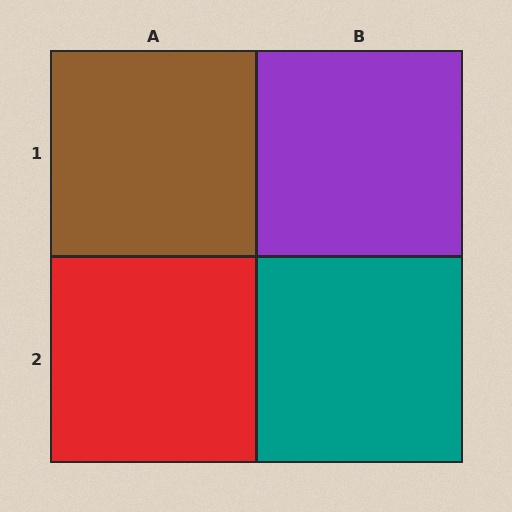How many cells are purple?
1 cell is purple.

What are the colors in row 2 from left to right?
Red, teal.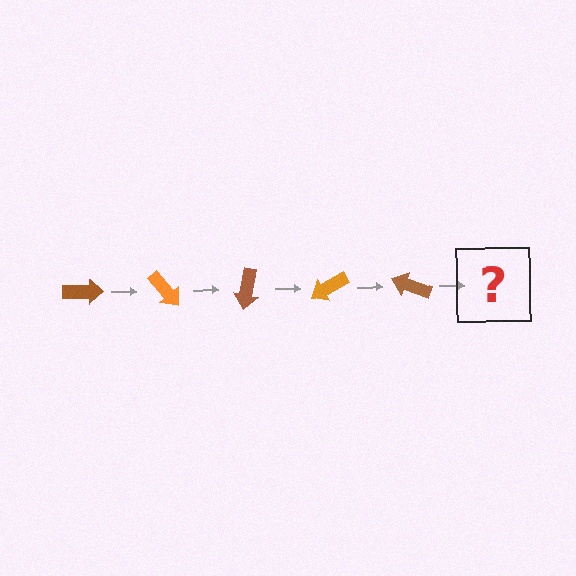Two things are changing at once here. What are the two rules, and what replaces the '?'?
The two rules are that it rotates 50 degrees each step and the color cycles through brown and orange. The '?' should be an orange arrow, rotated 250 degrees from the start.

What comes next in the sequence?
The next element should be an orange arrow, rotated 250 degrees from the start.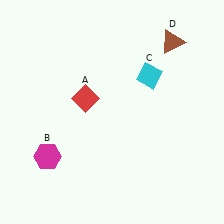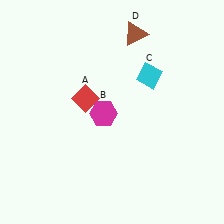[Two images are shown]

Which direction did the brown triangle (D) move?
The brown triangle (D) moved left.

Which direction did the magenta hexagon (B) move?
The magenta hexagon (B) moved right.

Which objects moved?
The objects that moved are: the magenta hexagon (B), the brown triangle (D).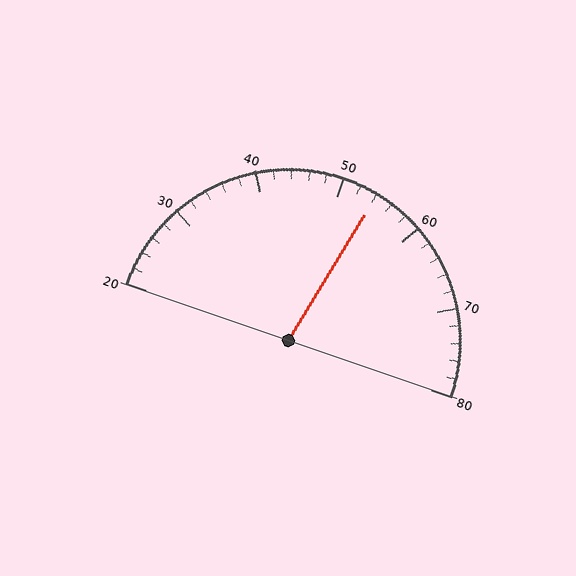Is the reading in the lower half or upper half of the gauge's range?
The reading is in the upper half of the range (20 to 80).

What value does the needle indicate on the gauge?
The needle indicates approximately 54.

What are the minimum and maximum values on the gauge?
The gauge ranges from 20 to 80.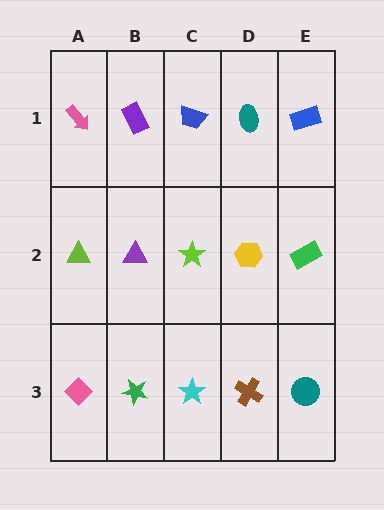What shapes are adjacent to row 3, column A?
A lime triangle (row 2, column A), a green star (row 3, column B).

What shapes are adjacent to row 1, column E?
A green rectangle (row 2, column E), a teal ellipse (row 1, column D).